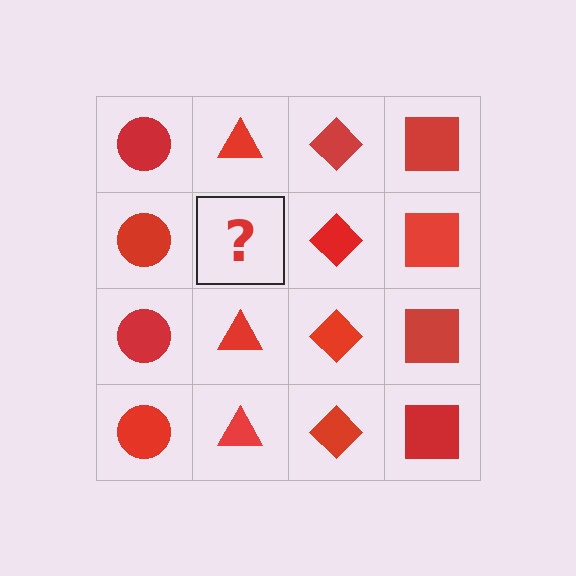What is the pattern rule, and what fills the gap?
The rule is that each column has a consistent shape. The gap should be filled with a red triangle.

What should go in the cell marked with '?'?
The missing cell should contain a red triangle.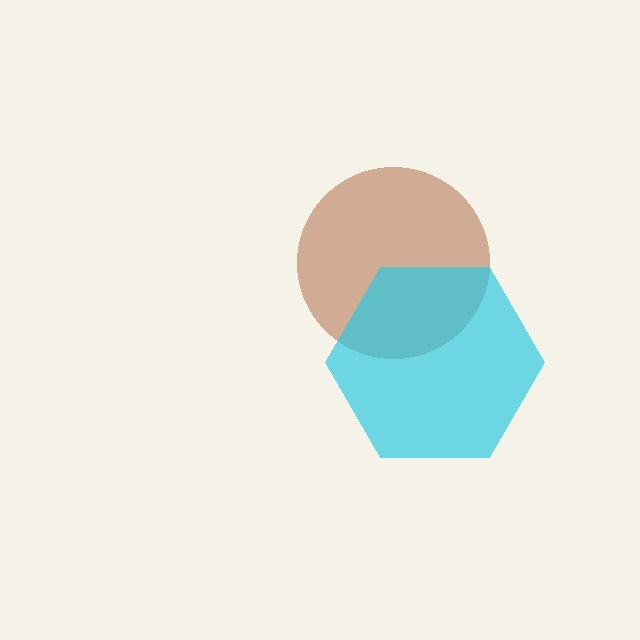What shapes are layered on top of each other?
The layered shapes are: a brown circle, a cyan hexagon.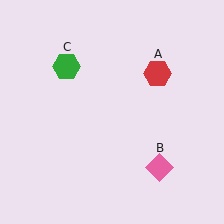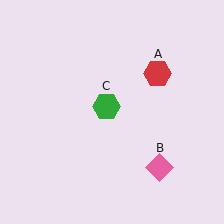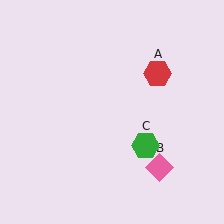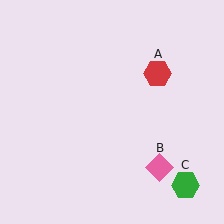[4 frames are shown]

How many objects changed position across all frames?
1 object changed position: green hexagon (object C).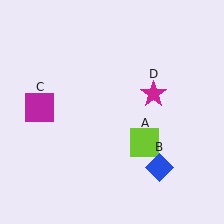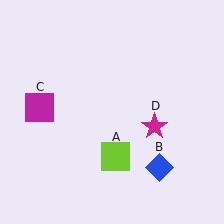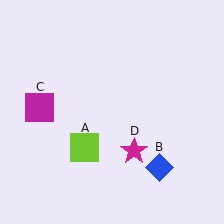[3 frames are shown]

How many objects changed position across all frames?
2 objects changed position: lime square (object A), magenta star (object D).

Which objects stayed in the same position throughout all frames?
Blue diamond (object B) and magenta square (object C) remained stationary.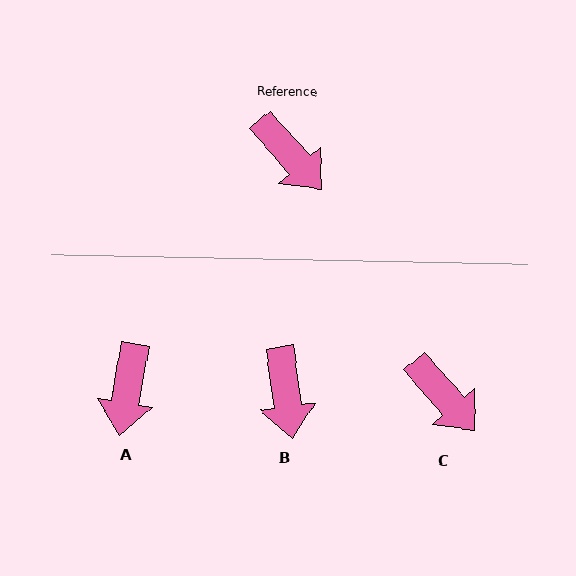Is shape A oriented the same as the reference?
No, it is off by about 51 degrees.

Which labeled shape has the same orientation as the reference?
C.